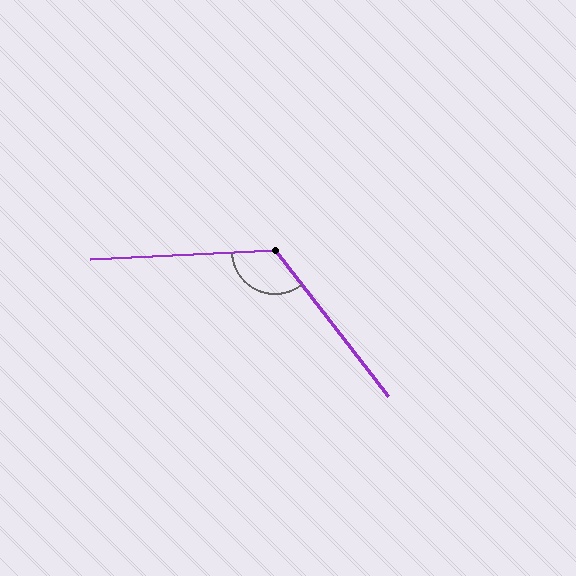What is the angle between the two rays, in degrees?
Approximately 125 degrees.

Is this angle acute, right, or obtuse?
It is obtuse.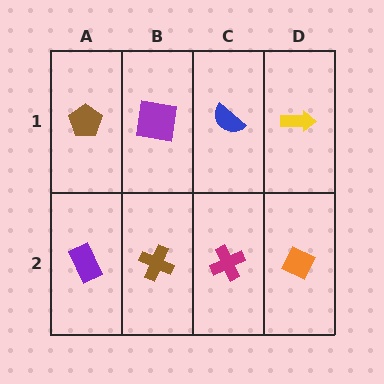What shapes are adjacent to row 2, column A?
A brown pentagon (row 1, column A), a brown cross (row 2, column B).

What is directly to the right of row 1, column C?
A yellow arrow.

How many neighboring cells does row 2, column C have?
3.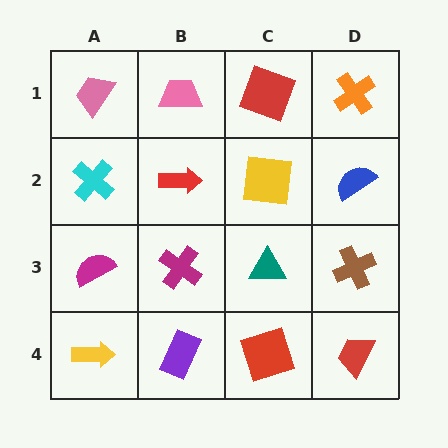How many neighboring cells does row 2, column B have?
4.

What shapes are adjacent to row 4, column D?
A brown cross (row 3, column D), a red square (row 4, column C).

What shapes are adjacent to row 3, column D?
A blue semicircle (row 2, column D), a red trapezoid (row 4, column D), a teal triangle (row 3, column C).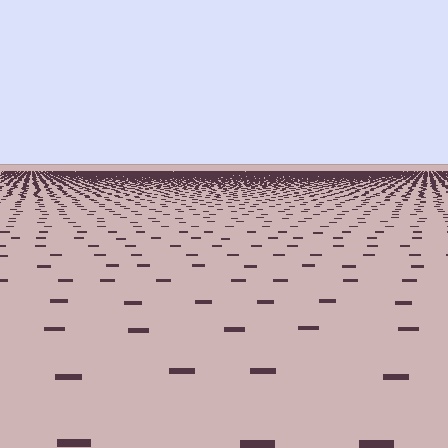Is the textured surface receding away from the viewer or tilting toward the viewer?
The surface is receding away from the viewer. Texture elements get smaller and denser toward the top.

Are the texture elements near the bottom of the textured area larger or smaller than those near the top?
Larger. Near the bottom, elements are closer to the viewer and appear at a bigger on-screen size.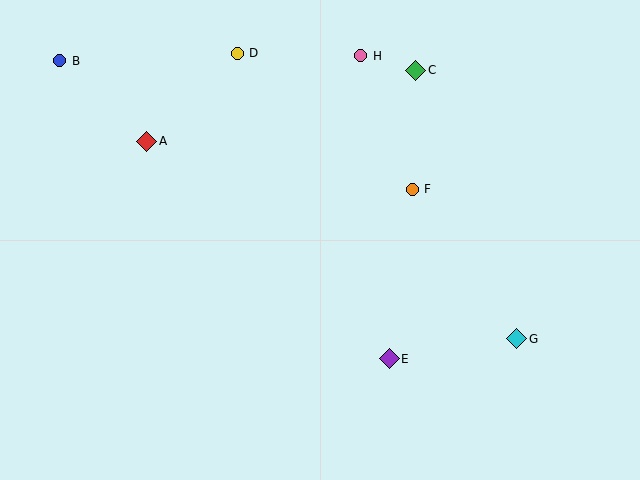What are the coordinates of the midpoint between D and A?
The midpoint between D and A is at (192, 97).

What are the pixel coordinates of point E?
Point E is at (389, 359).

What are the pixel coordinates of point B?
Point B is at (60, 61).